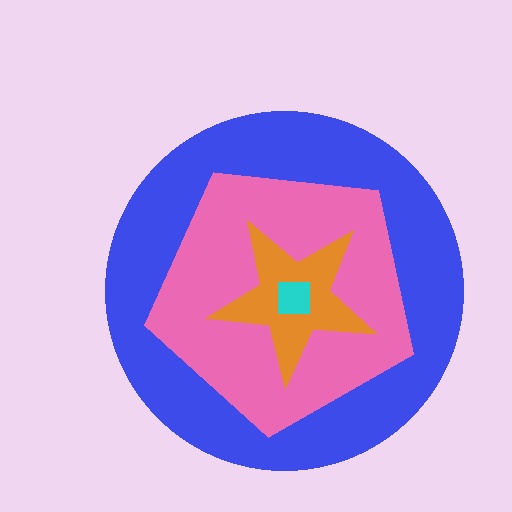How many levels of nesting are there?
4.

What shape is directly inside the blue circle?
The pink pentagon.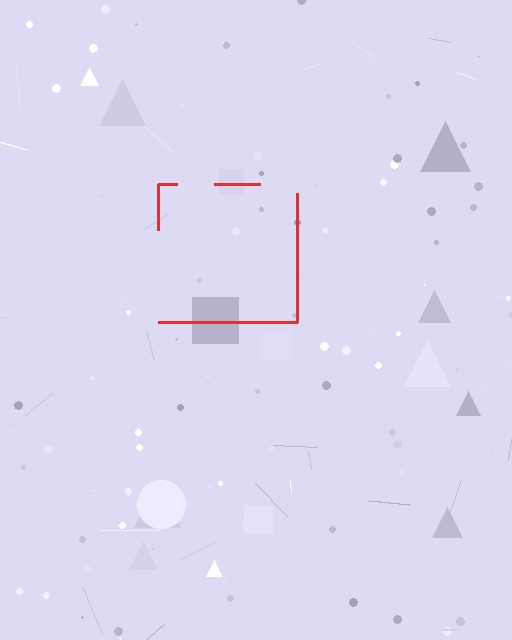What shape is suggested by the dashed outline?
The dashed outline suggests a square.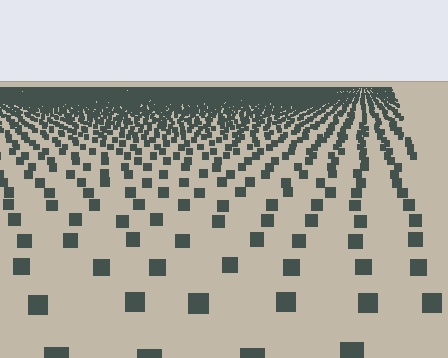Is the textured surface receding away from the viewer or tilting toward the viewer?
The surface is receding away from the viewer. Texture elements get smaller and denser toward the top.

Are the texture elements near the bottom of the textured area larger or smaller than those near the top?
Larger. Near the bottom, elements are closer to the viewer and appear at a bigger on-screen size.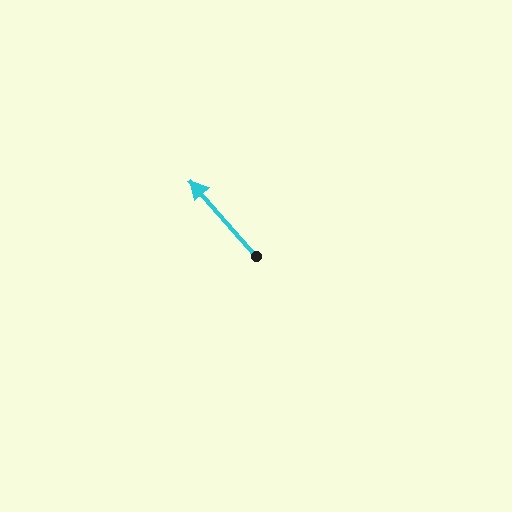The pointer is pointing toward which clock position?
Roughly 11 o'clock.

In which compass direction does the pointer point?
Northwest.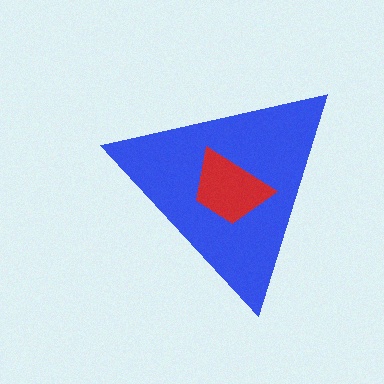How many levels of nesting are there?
2.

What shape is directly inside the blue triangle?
The red trapezoid.